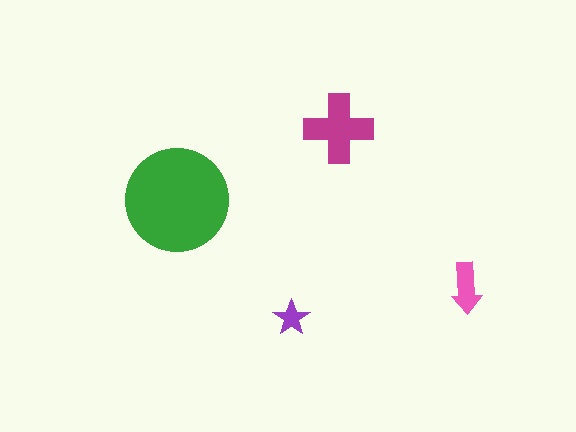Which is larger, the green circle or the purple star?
The green circle.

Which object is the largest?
The green circle.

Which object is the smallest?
The purple star.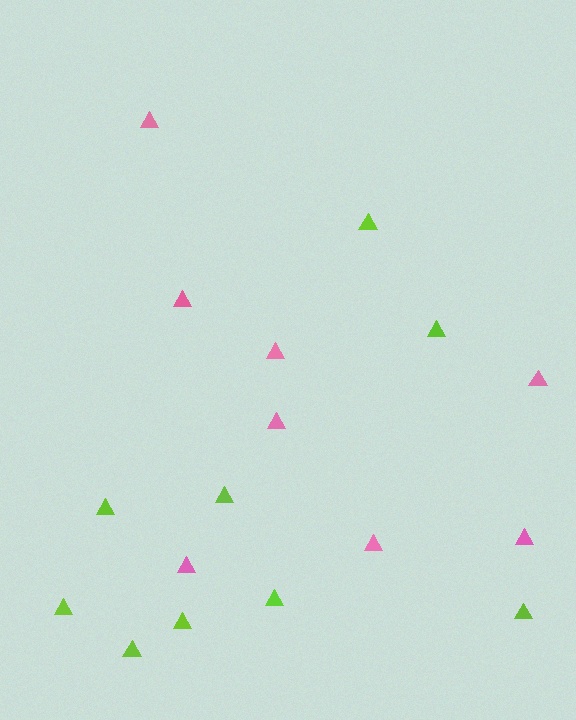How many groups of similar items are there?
There are 2 groups: one group of lime triangles (9) and one group of pink triangles (8).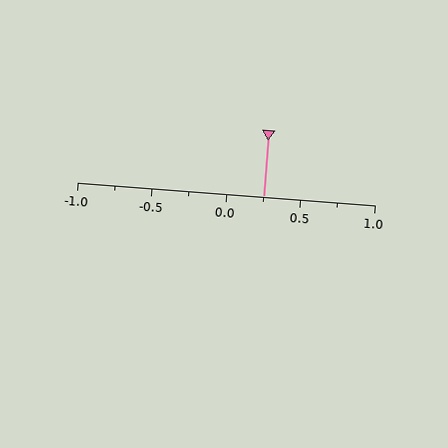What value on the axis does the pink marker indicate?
The marker indicates approximately 0.25.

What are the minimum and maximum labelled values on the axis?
The axis runs from -1.0 to 1.0.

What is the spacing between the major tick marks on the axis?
The major ticks are spaced 0.5 apart.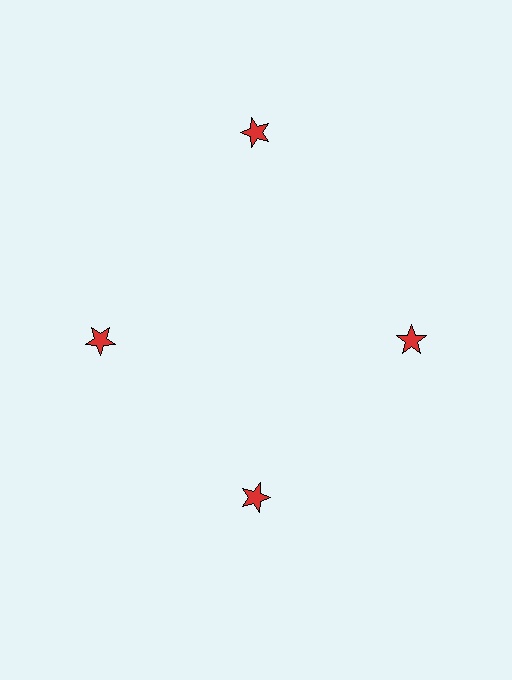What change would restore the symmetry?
The symmetry would be restored by moving it inward, back onto the ring so that all 4 stars sit at equal angles and equal distance from the center.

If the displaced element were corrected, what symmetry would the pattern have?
It would have 4-fold rotational symmetry — the pattern would map onto itself every 90 degrees.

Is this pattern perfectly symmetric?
No. The 4 red stars are arranged in a ring, but one element near the 12 o'clock position is pushed outward from the center, breaking the 4-fold rotational symmetry.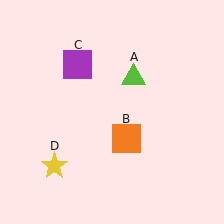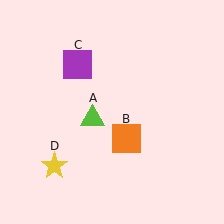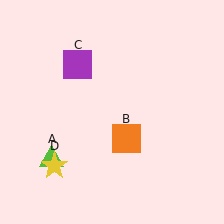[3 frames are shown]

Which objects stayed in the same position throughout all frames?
Orange square (object B) and purple square (object C) and yellow star (object D) remained stationary.